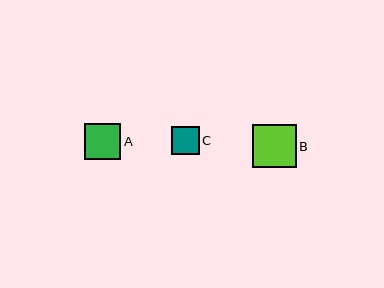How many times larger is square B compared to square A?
Square B is approximately 1.2 times the size of square A.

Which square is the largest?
Square B is the largest with a size of approximately 44 pixels.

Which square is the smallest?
Square C is the smallest with a size of approximately 28 pixels.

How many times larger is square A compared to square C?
Square A is approximately 1.3 times the size of square C.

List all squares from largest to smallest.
From largest to smallest: B, A, C.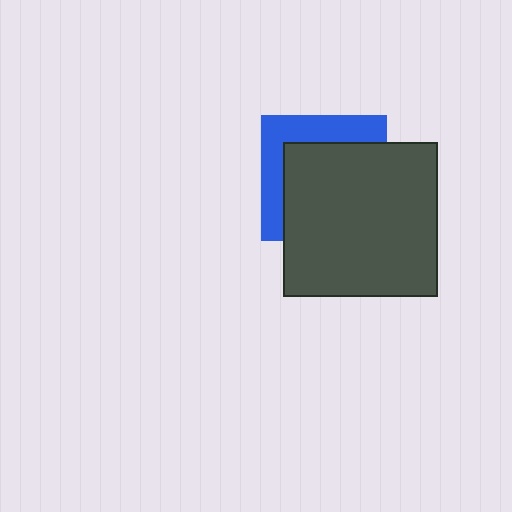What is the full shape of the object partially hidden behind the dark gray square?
The partially hidden object is a blue square.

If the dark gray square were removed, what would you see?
You would see the complete blue square.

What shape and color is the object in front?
The object in front is a dark gray square.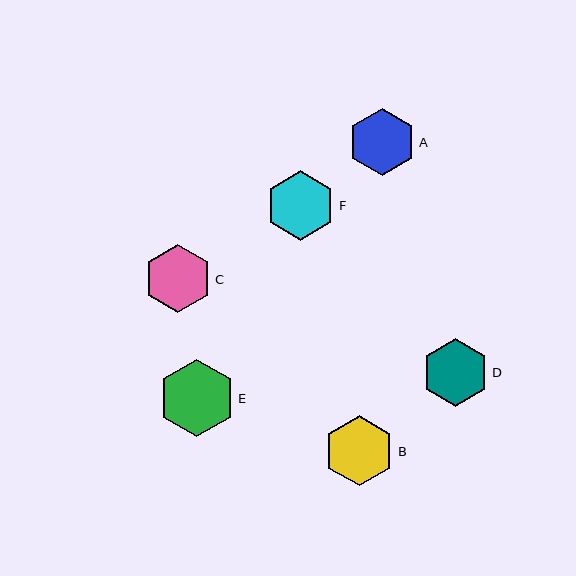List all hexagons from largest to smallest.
From largest to smallest: E, B, F, C, A, D.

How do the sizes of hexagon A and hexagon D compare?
Hexagon A and hexagon D are approximately the same size.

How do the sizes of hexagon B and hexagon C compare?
Hexagon B and hexagon C are approximately the same size.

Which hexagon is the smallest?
Hexagon D is the smallest with a size of approximately 68 pixels.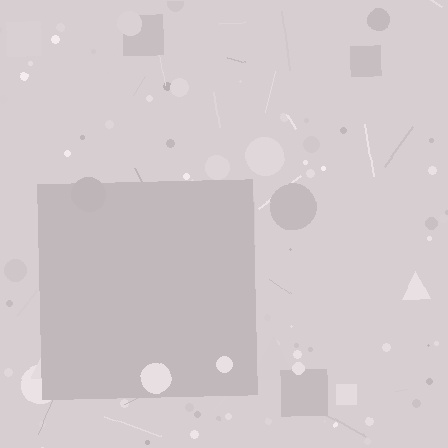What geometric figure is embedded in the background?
A square is embedded in the background.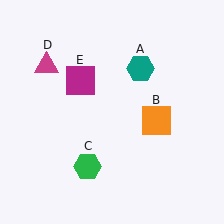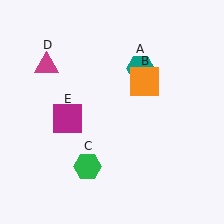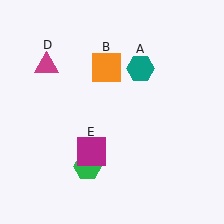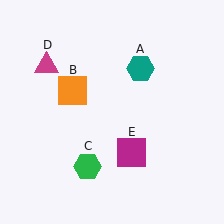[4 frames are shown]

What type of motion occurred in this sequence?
The orange square (object B), magenta square (object E) rotated counterclockwise around the center of the scene.